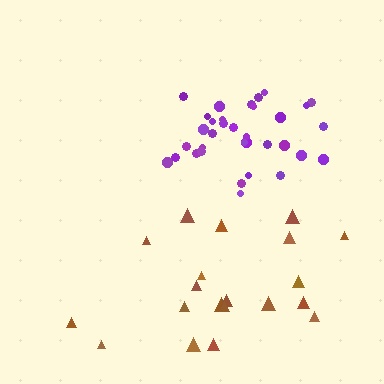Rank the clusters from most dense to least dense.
purple, brown.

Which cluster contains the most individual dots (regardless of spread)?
Purple (34).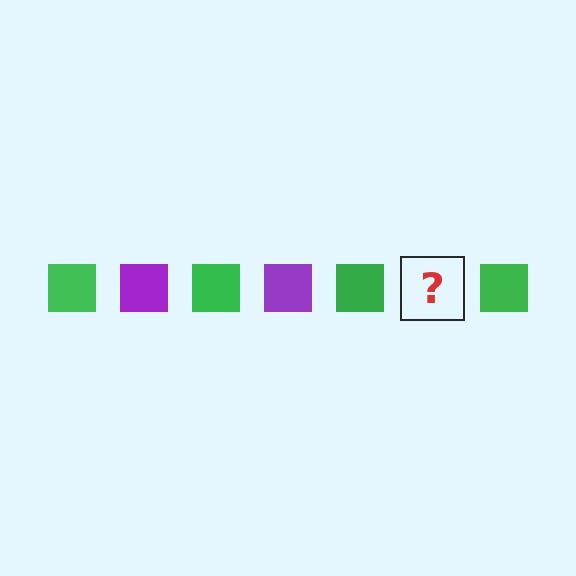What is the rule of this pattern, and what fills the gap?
The rule is that the pattern cycles through green, purple squares. The gap should be filled with a purple square.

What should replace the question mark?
The question mark should be replaced with a purple square.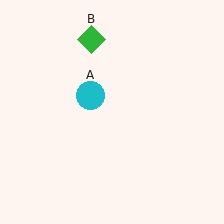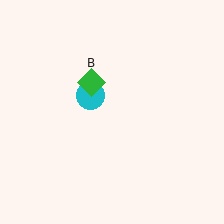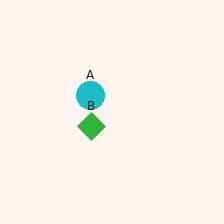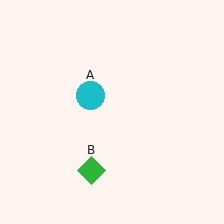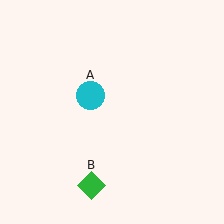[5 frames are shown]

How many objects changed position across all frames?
1 object changed position: green diamond (object B).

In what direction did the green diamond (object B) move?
The green diamond (object B) moved down.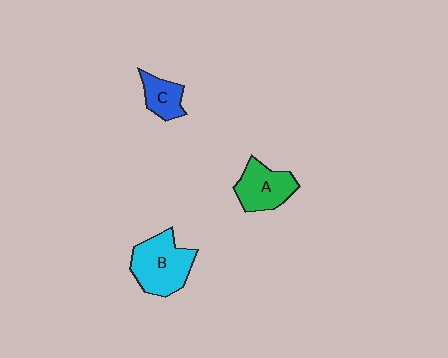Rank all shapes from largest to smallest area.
From largest to smallest: B (cyan), A (green), C (blue).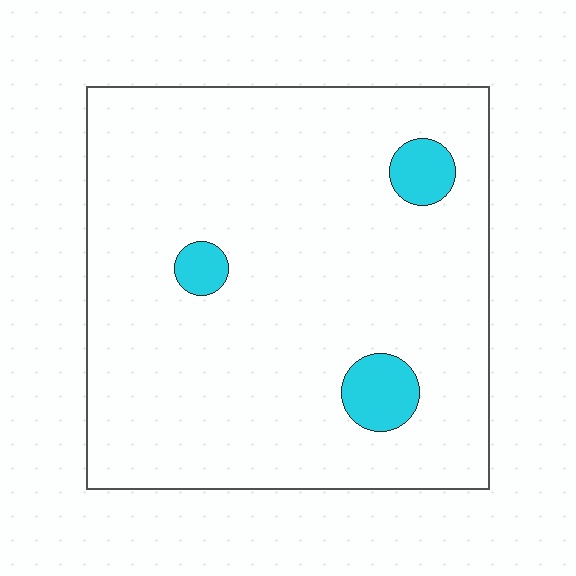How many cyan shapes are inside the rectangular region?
3.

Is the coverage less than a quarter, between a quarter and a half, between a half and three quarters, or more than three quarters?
Less than a quarter.